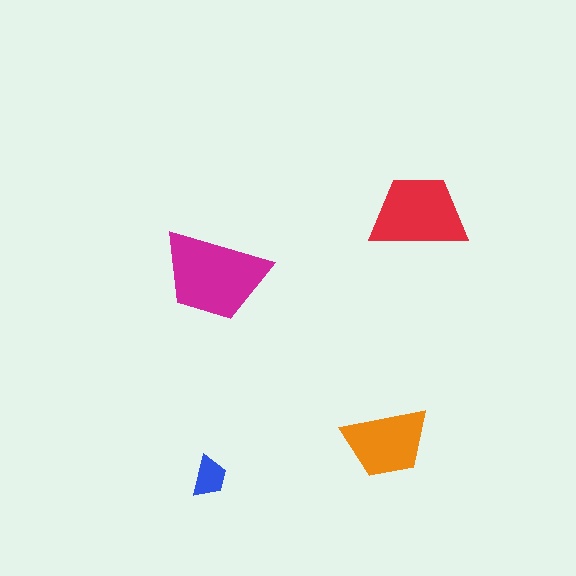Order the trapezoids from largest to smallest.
the magenta one, the red one, the orange one, the blue one.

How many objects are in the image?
There are 4 objects in the image.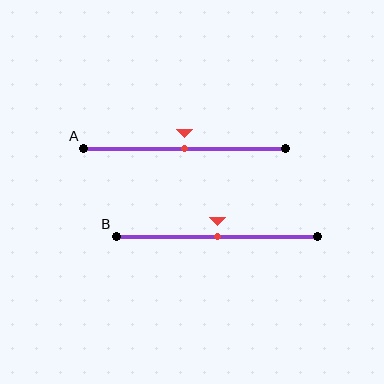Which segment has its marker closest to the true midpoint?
Segment A has its marker closest to the true midpoint.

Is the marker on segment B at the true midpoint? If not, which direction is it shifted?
Yes, the marker on segment B is at the true midpoint.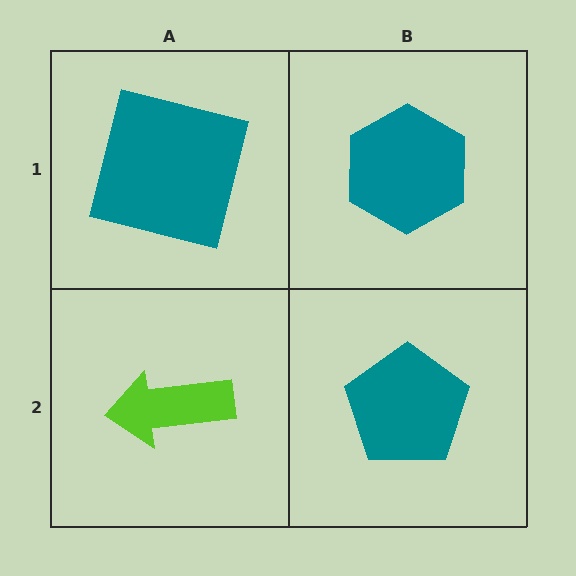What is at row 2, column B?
A teal pentagon.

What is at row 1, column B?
A teal hexagon.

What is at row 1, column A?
A teal square.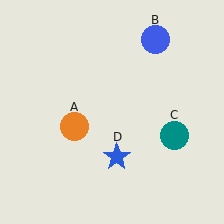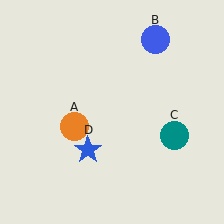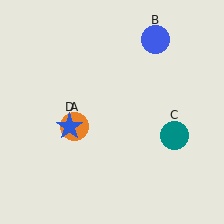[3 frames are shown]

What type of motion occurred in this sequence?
The blue star (object D) rotated clockwise around the center of the scene.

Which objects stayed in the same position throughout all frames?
Orange circle (object A) and blue circle (object B) and teal circle (object C) remained stationary.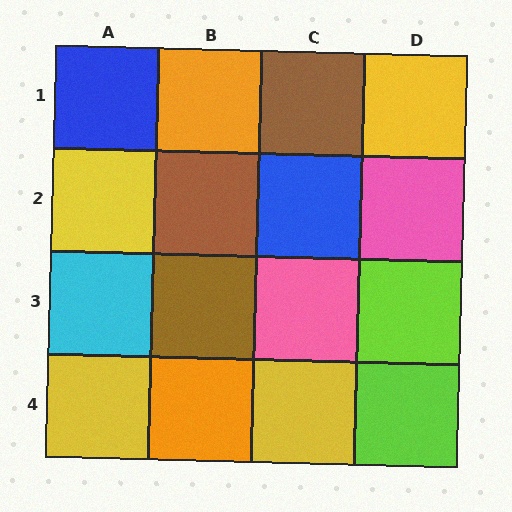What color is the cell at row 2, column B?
Brown.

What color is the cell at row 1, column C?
Brown.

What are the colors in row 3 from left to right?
Cyan, brown, pink, lime.